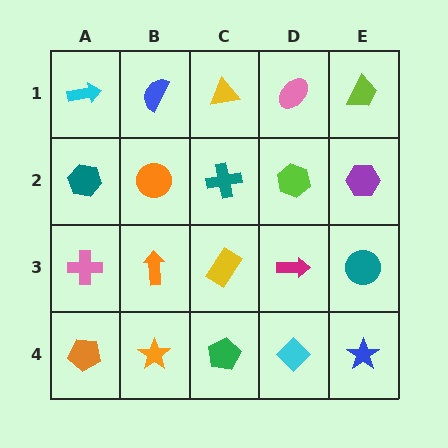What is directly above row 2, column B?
A blue semicircle.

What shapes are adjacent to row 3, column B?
An orange circle (row 2, column B), an orange star (row 4, column B), a pink cross (row 3, column A), a yellow rectangle (row 3, column C).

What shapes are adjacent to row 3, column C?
A teal cross (row 2, column C), a green pentagon (row 4, column C), an orange arrow (row 3, column B), a magenta arrow (row 3, column D).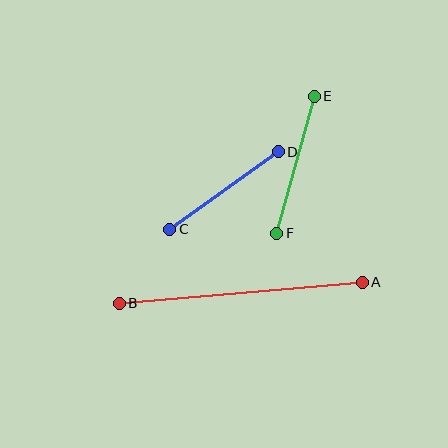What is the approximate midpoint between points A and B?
The midpoint is at approximately (241, 293) pixels.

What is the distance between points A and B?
The distance is approximately 244 pixels.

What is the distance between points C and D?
The distance is approximately 133 pixels.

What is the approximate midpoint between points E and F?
The midpoint is at approximately (296, 165) pixels.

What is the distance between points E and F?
The distance is approximately 142 pixels.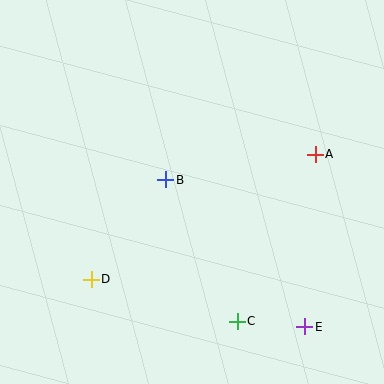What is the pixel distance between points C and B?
The distance between C and B is 158 pixels.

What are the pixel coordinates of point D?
Point D is at (91, 279).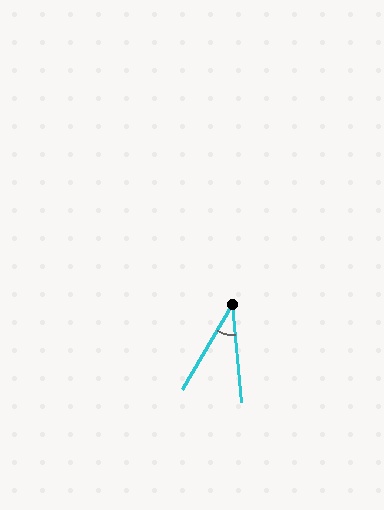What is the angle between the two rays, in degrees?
Approximately 36 degrees.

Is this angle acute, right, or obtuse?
It is acute.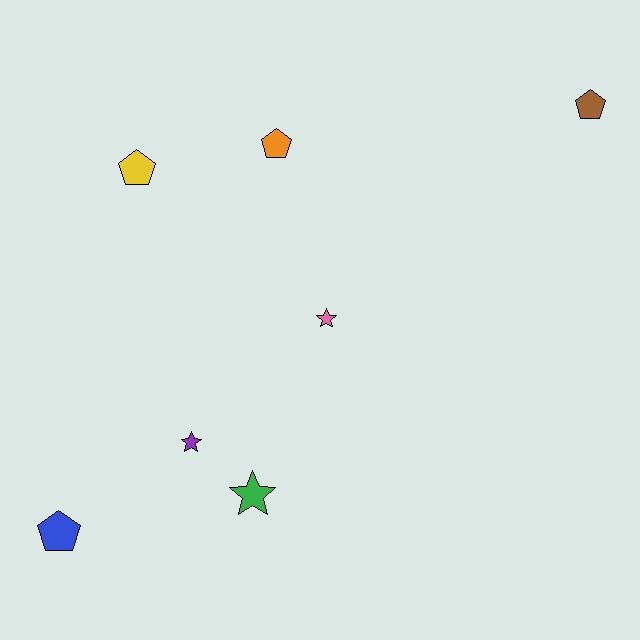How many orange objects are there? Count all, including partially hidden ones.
There is 1 orange object.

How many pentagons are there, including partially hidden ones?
There are 4 pentagons.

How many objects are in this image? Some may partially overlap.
There are 7 objects.